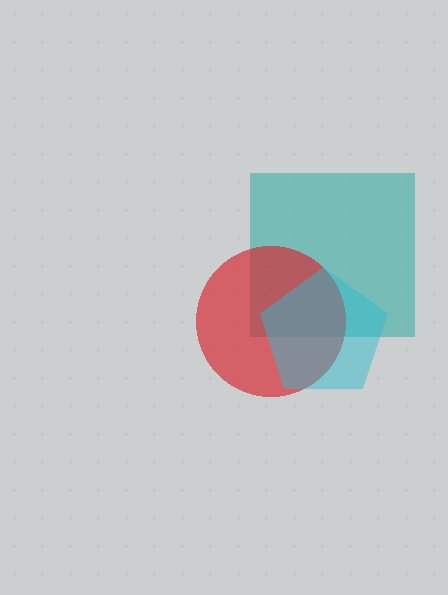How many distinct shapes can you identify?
There are 3 distinct shapes: a teal square, a red circle, a cyan pentagon.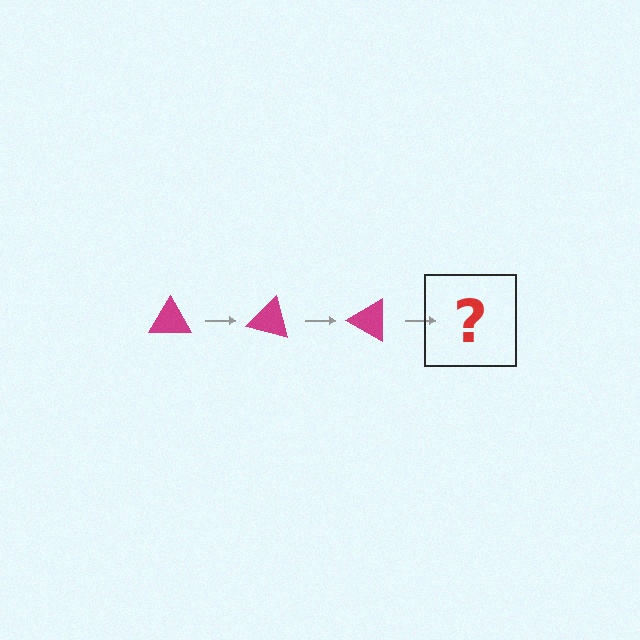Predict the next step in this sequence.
The next step is a magenta triangle rotated 45 degrees.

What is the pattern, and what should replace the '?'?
The pattern is that the triangle rotates 15 degrees each step. The '?' should be a magenta triangle rotated 45 degrees.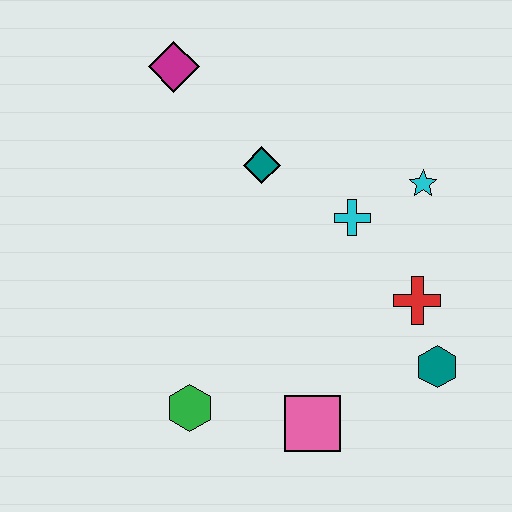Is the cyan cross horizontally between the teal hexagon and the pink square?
Yes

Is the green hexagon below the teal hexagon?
Yes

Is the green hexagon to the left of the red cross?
Yes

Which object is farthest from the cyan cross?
The green hexagon is farthest from the cyan cross.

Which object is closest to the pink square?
The green hexagon is closest to the pink square.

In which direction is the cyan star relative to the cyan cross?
The cyan star is to the right of the cyan cross.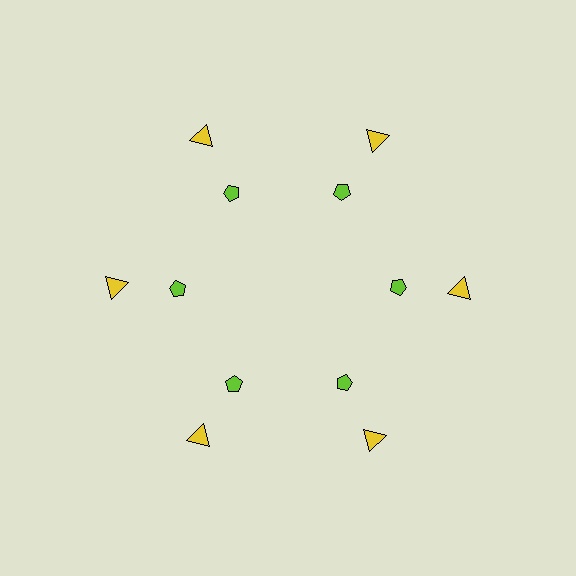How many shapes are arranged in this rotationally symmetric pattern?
There are 12 shapes, arranged in 6 groups of 2.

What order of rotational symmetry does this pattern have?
This pattern has 6-fold rotational symmetry.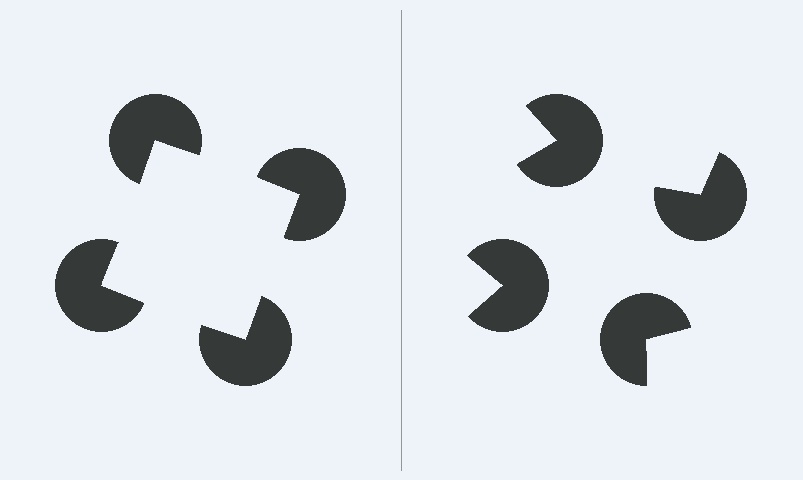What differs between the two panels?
The pac-man discs are positioned identically on both sides; only the wedge orientations differ. On the left they align to a square; on the right they are misaligned.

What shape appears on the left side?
An illusory square.